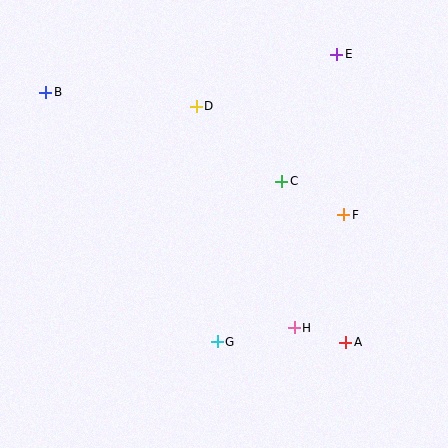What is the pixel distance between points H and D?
The distance between H and D is 242 pixels.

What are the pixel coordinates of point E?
Point E is at (337, 54).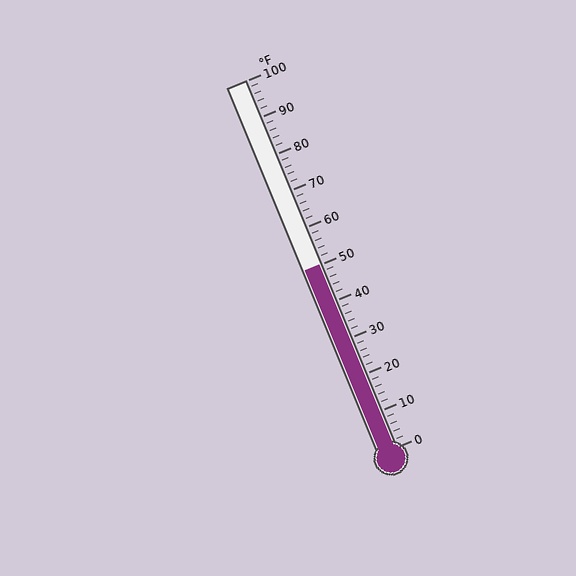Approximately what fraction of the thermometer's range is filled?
The thermometer is filled to approximately 50% of its range.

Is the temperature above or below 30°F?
The temperature is above 30°F.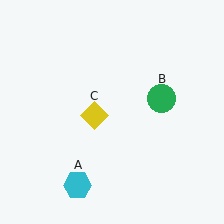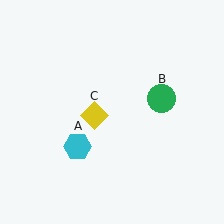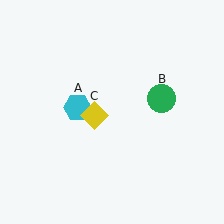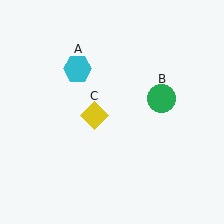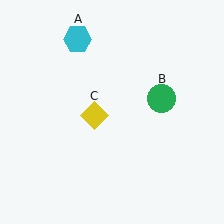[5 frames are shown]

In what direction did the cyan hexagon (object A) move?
The cyan hexagon (object A) moved up.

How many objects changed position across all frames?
1 object changed position: cyan hexagon (object A).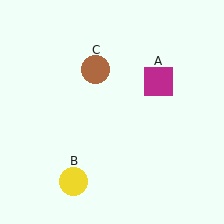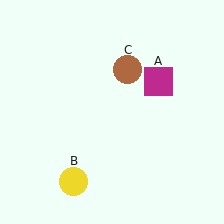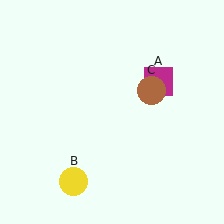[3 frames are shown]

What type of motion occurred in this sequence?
The brown circle (object C) rotated clockwise around the center of the scene.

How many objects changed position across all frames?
1 object changed position: brown circle (object C).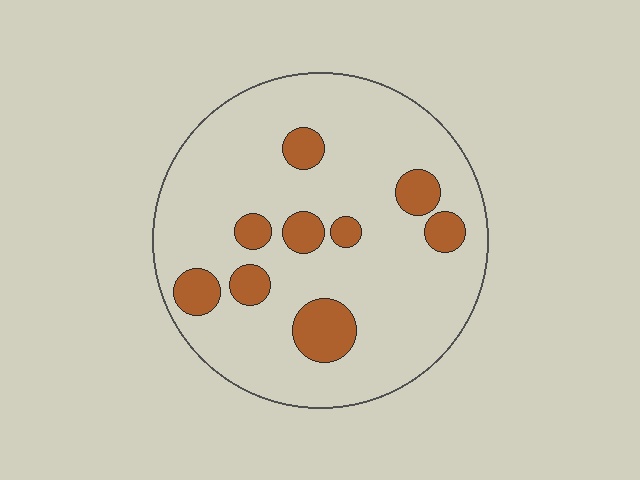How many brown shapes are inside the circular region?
9.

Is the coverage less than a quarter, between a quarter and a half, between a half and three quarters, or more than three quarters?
Less than a quarter.